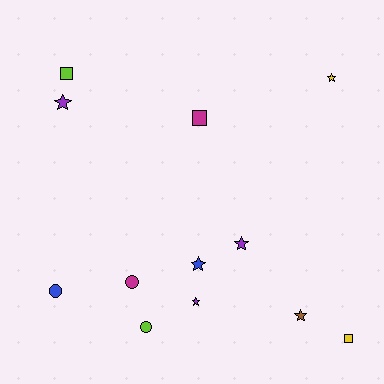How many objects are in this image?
There are 12 objects.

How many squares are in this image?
There are 3 squares.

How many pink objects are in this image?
There are no pink objects.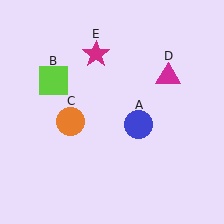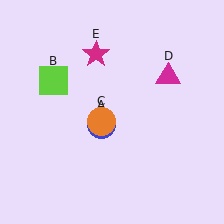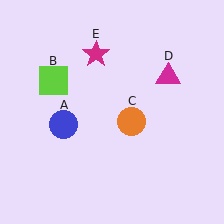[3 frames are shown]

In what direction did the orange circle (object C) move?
The orange circle (object C) moved right.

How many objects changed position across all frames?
2 objects changed position: blue circle (object A), orange circle (object C).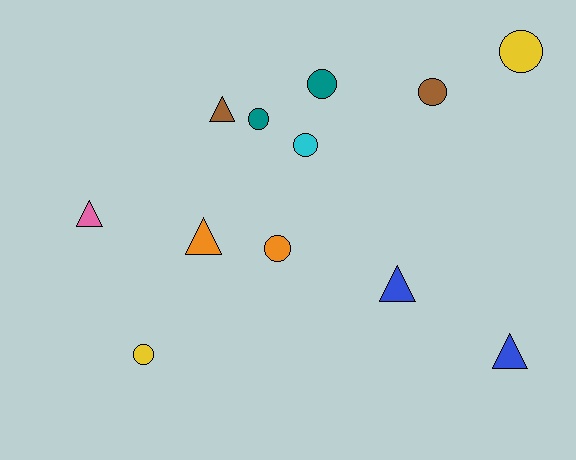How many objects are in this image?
There are 12 objects.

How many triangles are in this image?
There are 5 triangles.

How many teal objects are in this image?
There are 2 teal objects.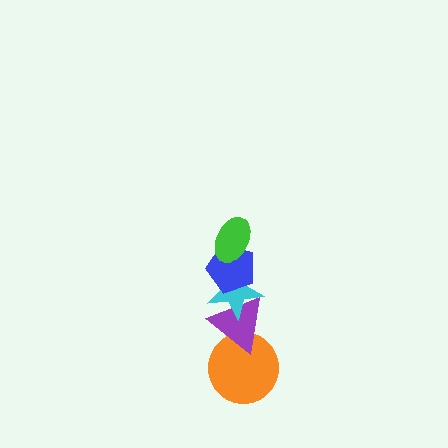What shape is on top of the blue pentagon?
The green ellipse is on top of the blue pentagon.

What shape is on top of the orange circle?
The purple triangle is on top of the orange circle.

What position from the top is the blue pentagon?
The blue pentagon is 2nd from the top.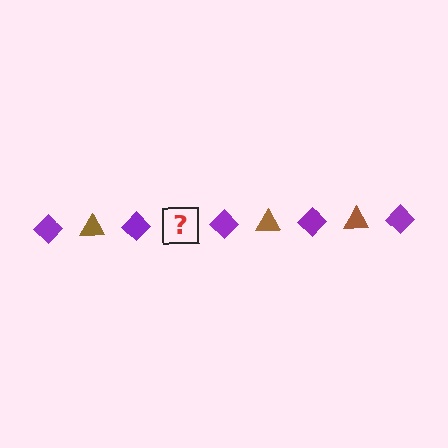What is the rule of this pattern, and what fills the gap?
The rule is that the pattern alternates between purple diamond and brown triangle. The gap should be filled with a brown triangle.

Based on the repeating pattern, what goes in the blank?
The blank should be a brown triangle.